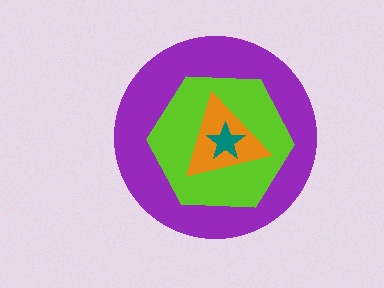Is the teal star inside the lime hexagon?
Yes.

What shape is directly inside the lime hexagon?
The orange triangle.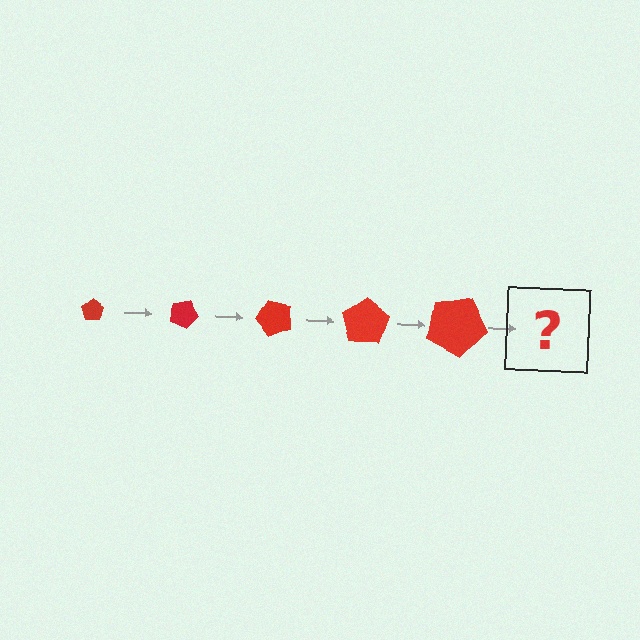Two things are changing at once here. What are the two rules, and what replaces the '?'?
The two rules are that the pentagon grows larger each step and it rotates 25 degrees each step. The '?' should be a pentagon, larger than the previous one and rotated 125 degrees from the start.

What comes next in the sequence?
The next element should be a pentagon, larger than the previous one and rotated 125 degrees from the start.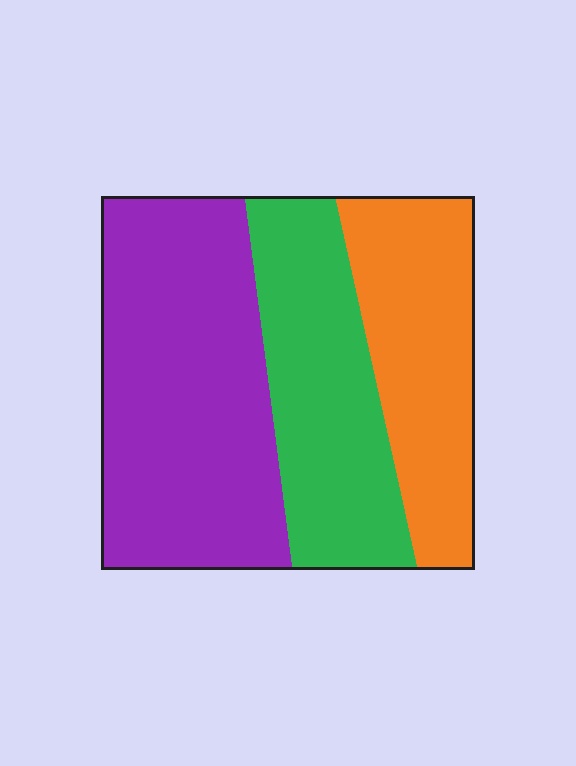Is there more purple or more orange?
Purple.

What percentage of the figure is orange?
Orange covers about 25% of the figure.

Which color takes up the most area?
Purple, at roughly 45%.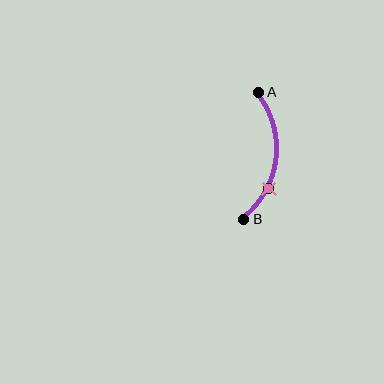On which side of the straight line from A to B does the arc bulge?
The arc bulges to the right of the straight line connecting A and B.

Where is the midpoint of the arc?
The arc midpoint is the point on the curve farthest from the straight line joining A and B. It sits to the right of that line.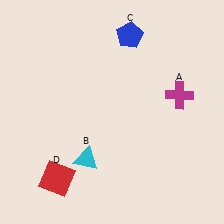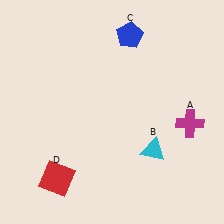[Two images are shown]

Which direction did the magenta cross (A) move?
The magenta cross (A) moved down.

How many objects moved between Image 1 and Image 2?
2 objects moved between the two images.